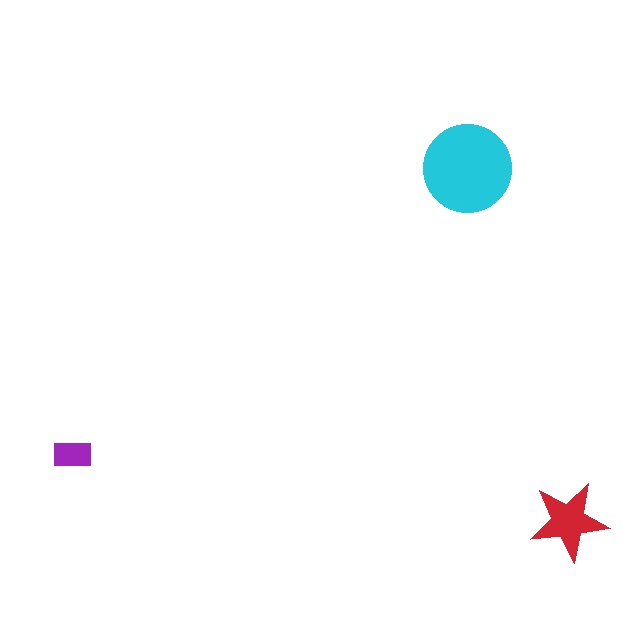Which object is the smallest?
The purple rectangle.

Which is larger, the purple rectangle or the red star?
The red star.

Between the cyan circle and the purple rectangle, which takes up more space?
The cyan circle.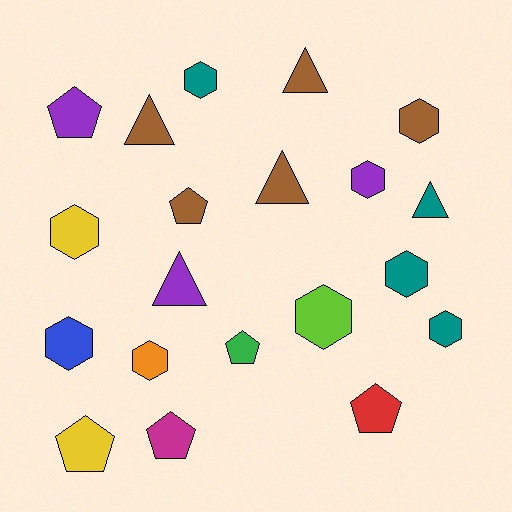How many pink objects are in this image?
There are no pink objects.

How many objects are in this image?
There are 20 objects.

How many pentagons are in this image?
There are 6 pentagons.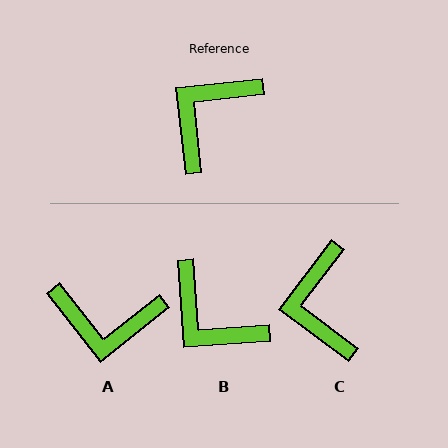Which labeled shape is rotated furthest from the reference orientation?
A, about 122 degrees away.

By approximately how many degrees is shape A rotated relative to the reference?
Approximately 122 degrees counter-clockwise.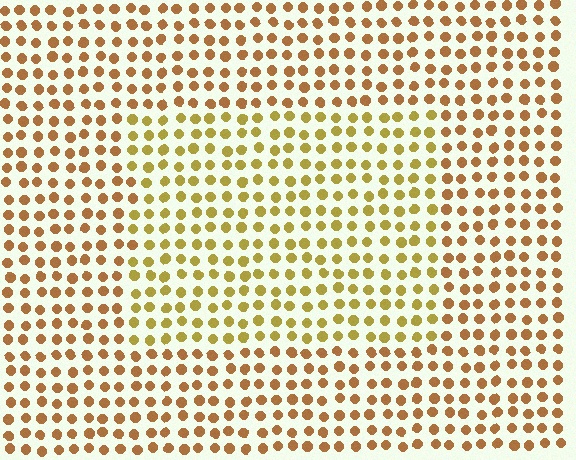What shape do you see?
I see a rectangle.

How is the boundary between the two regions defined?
The boundary is defined purely by a slight shift in hue (about 26 degrees). Spacing, size, and orientation are identical on both sides.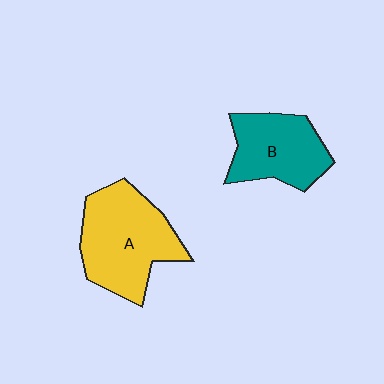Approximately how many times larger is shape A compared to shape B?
Approximately 1.3 times.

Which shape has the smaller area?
Shape B (teal).